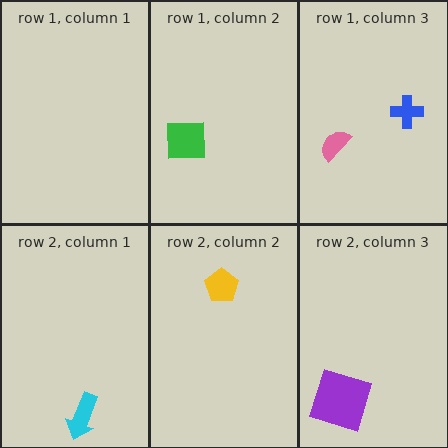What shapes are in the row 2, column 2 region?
The yellow pentagon.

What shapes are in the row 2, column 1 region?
The cyan arrow.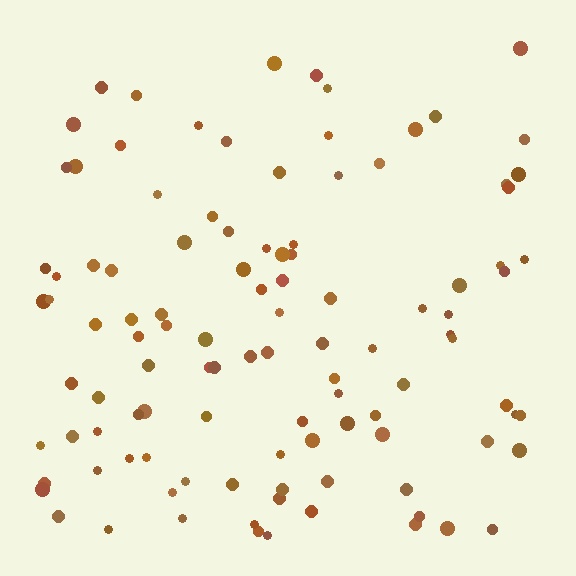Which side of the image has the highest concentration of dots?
The bottom.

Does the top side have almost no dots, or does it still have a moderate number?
Still a moderate number, just noticeably fewer than the bottom.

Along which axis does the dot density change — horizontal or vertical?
Vertical.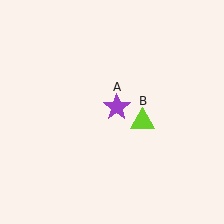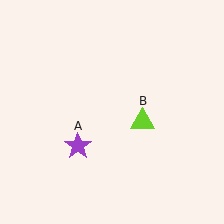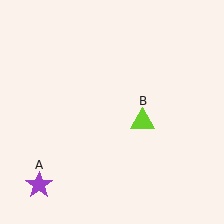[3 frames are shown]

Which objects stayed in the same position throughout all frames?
Lime triangle (object B) remained stationary.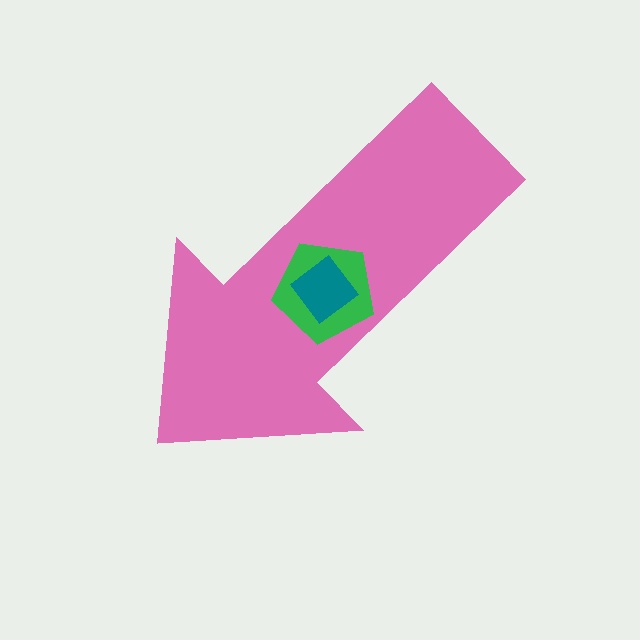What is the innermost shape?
The teal diamond.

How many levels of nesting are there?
3.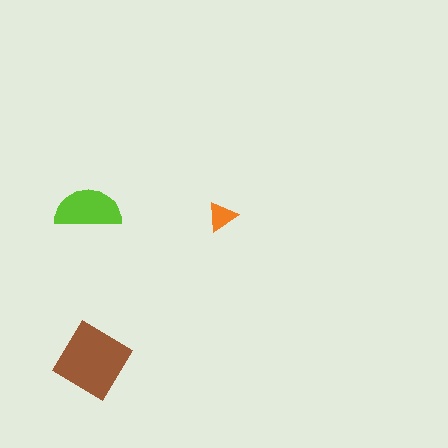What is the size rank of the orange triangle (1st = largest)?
3rd.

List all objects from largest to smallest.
The brown diamond, the lime semicircle, the orange triangle.